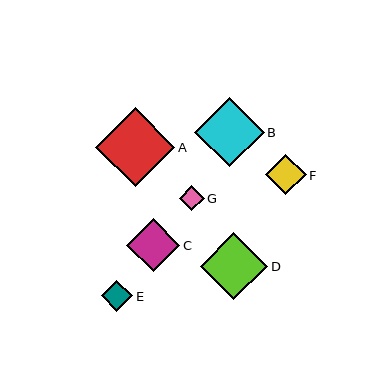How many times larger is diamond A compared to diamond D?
Diamond A is approximately 1.2 times the size of diamond D.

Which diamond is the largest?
Diamond A is the largest with a size of approximately 79 pixels.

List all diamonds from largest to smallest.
From largest to smallest: A, B, D, C, F, E, G.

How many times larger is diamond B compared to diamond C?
Diamond B is approximately 1.3 times the size of diamond C.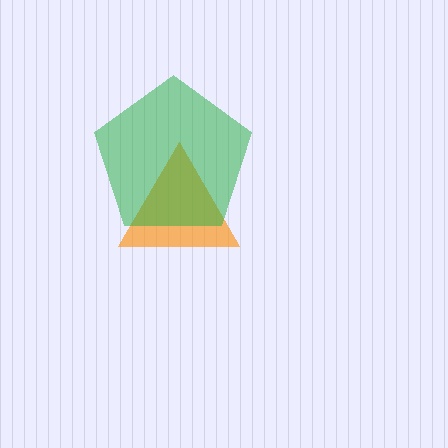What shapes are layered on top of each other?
The layered shapes are: an orange triangle, a green pentagon.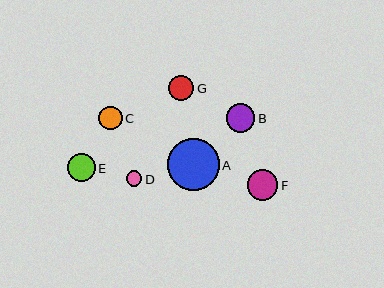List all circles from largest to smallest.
From largest to smallest: A, F, B, E, G, C, D.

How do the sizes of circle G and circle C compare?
Circle G and circle C are approximately the same size.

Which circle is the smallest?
Circle D is the smallest with a size of approximately 16 pixels.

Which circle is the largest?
Circle A is the largest with a size of approximately 51 pixels.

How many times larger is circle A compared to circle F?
Circle A is approximately 1.7 times the size of circle F.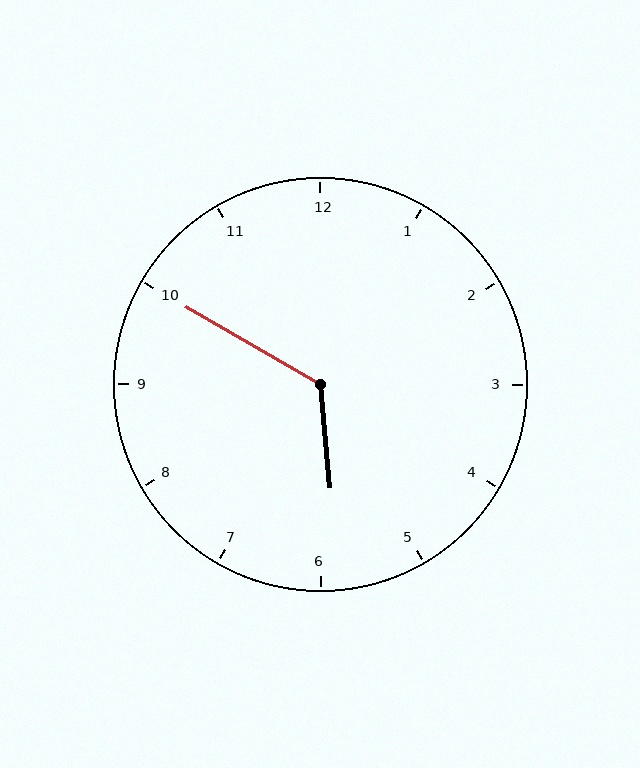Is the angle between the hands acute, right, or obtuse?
It is obtuse.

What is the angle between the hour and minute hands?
Approximately 125 degrees.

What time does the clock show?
5:50.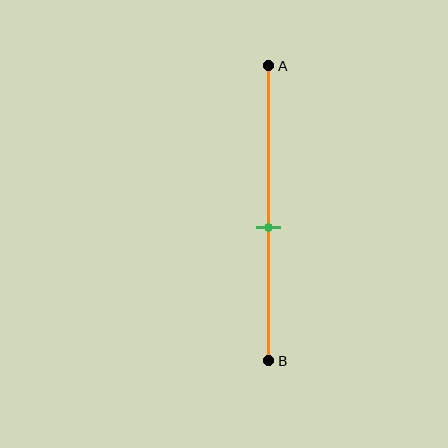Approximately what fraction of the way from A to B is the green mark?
The green mark is approximately 55% of the way from A to B.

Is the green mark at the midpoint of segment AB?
No, the mark is at about 55% from A, not at the 50% midpoint.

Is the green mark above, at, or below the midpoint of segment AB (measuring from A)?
The green mark is below the midpoint of segment AB.